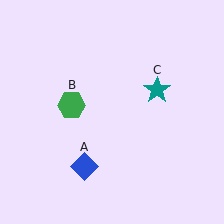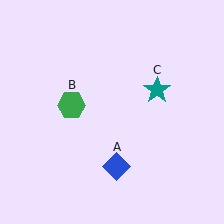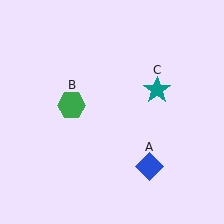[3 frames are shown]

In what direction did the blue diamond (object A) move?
The blue diamond (object A) moved right.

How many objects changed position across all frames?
1 object changed position: blue diamond (object A).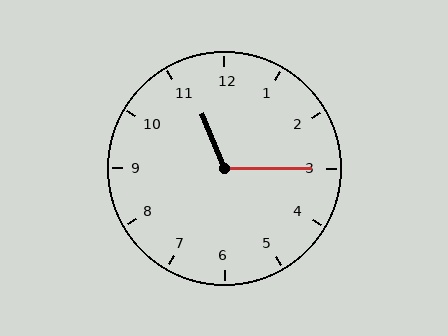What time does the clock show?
11:15.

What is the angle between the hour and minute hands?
Approximately 112 degrees.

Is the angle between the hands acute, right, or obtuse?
It is obtuse.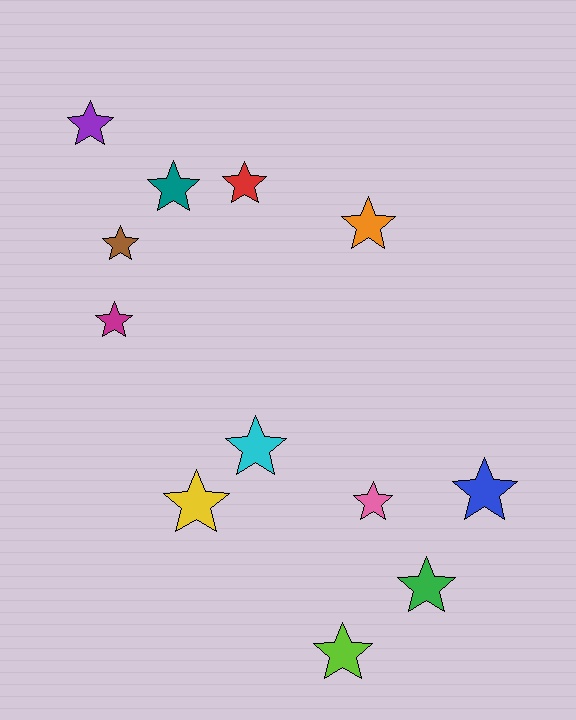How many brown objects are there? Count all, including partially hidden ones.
There is 1 brown object.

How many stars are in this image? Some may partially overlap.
There are 12 stars.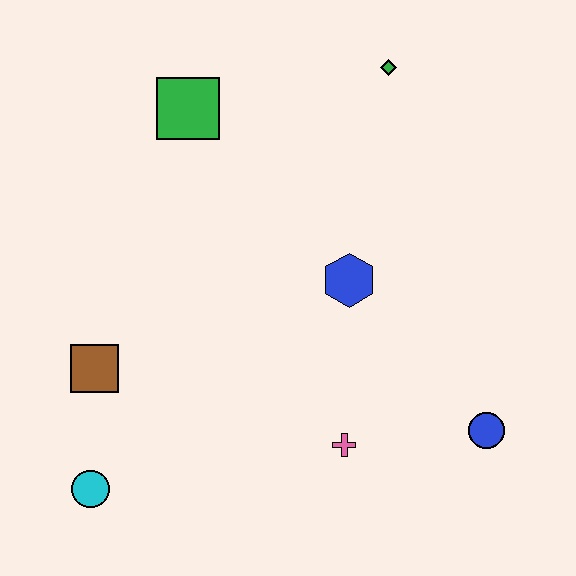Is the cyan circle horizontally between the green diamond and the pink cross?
No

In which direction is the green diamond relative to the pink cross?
The green diamond is above the pink cross.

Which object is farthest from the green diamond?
The cyan circle is farthest from the green diamond.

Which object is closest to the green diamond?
The green square is closest to the green diamond.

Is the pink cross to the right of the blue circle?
No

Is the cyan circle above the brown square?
No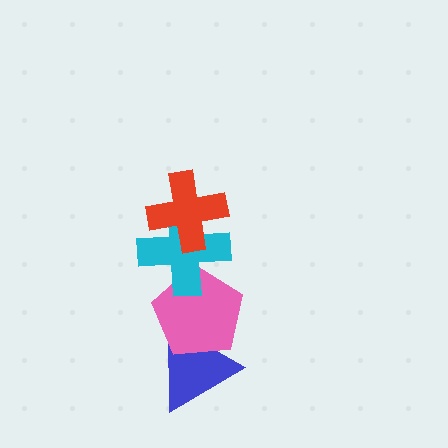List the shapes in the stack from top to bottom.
From top to bottom: the red cross, the cyan cross, the pink pentagon, the blue triangle.